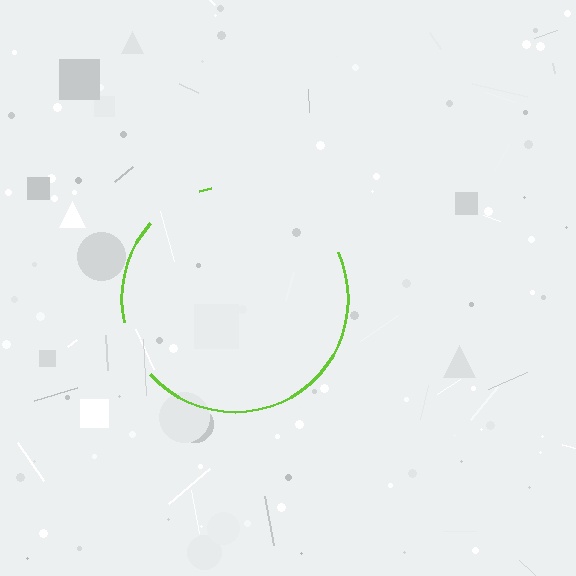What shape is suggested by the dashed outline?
The dashed outline suggests a circle.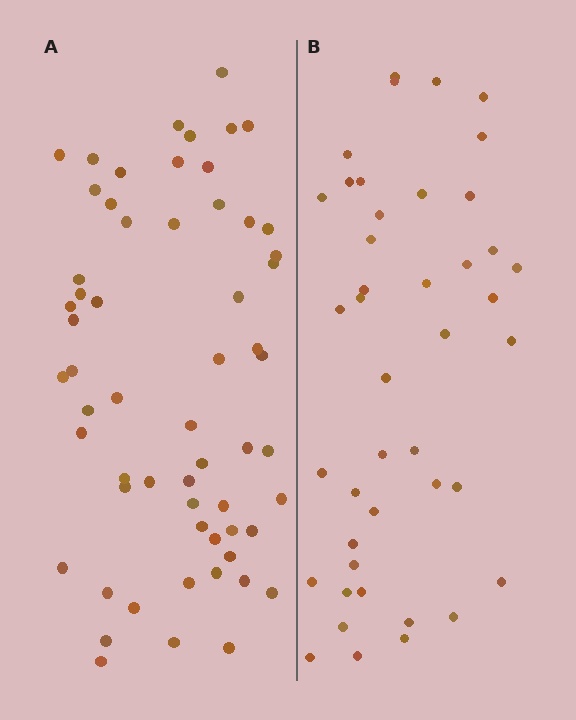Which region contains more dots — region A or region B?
Region A (the left region) has more dots.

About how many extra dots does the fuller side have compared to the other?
Region A has approximately 15 more dots than region B.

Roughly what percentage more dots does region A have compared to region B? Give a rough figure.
About 40% more.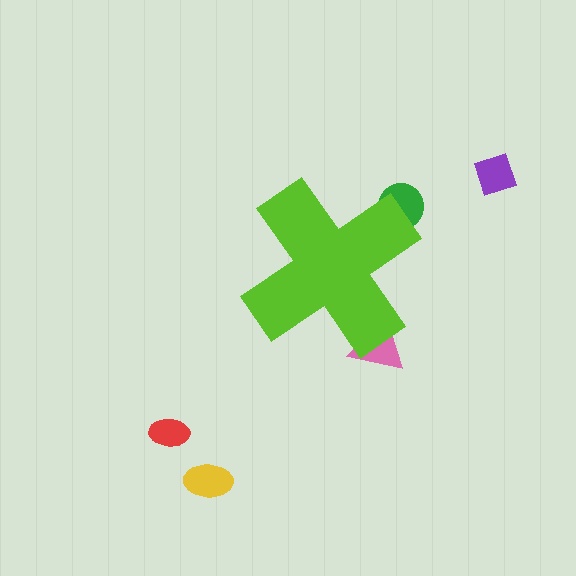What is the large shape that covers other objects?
A lime cross.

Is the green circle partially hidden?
Yes, the green circle is partially hidden behind the lime cross.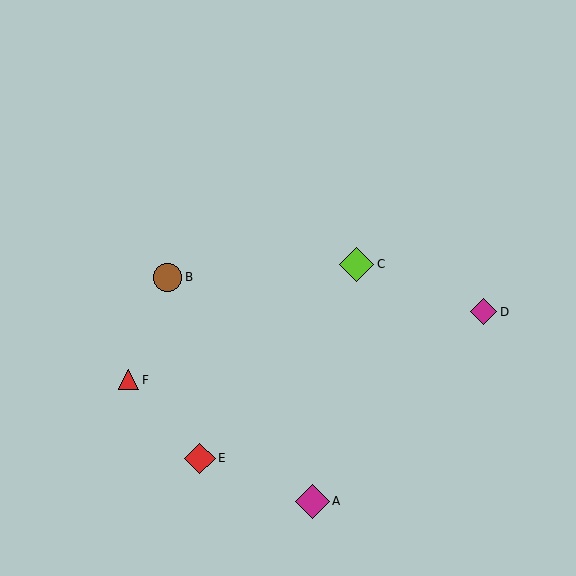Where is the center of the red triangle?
The center of the red triangle is at (128, 380).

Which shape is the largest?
The lime diamond (labeled C) is the largest.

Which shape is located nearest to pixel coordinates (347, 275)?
The lime diamond (labeled C) at (356, 264) is nearest to that location.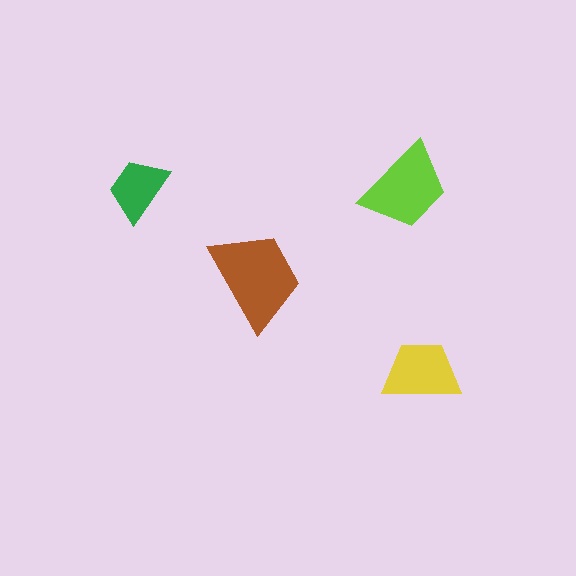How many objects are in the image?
There are 4 objects in the image.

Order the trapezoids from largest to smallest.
the brown one, the lime one, the yellow one, the green one.